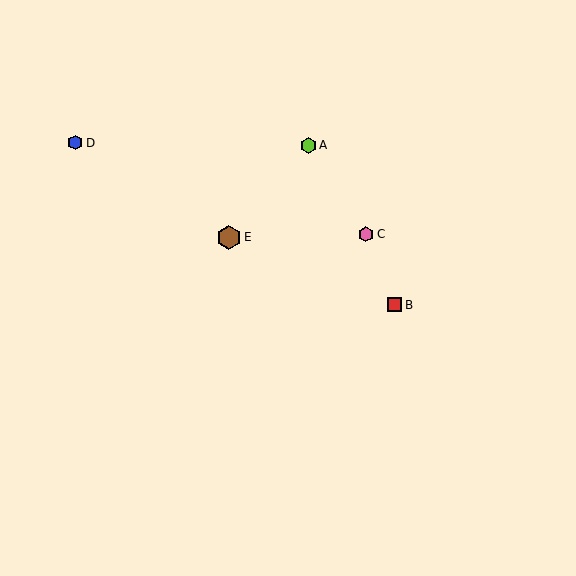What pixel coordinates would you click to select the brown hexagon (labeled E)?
Click at (229, 237) to select the brown hexagon E.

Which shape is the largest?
The brown hexagon (labeled E) is the largest.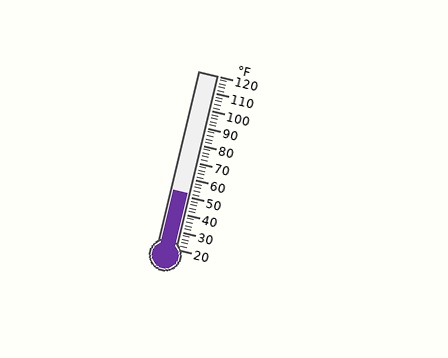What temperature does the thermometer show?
The thermometer shows approximately 52°F.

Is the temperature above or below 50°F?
The temperature is above 50°F.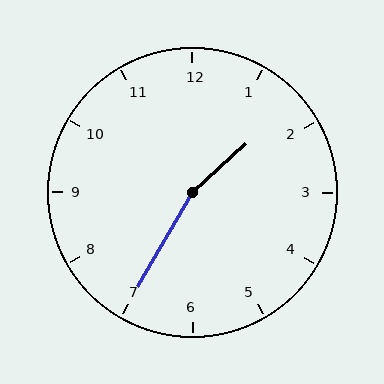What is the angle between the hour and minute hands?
Approximately 162 degrees.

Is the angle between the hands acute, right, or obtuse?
It is obtuse.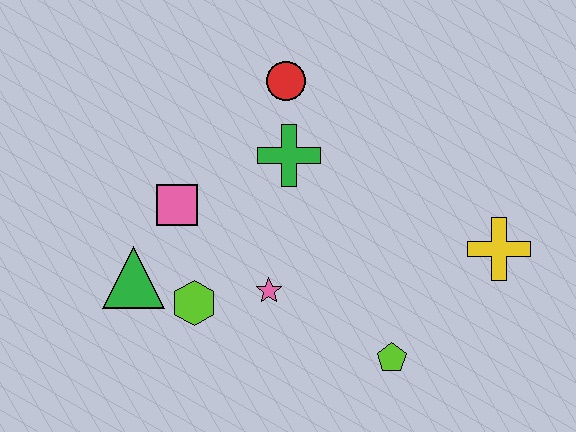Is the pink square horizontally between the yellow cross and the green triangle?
Yes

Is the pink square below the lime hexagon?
No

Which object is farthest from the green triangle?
The yellow cross is farthest from the green triangle.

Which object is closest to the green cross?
The red circle is closest to the green cross.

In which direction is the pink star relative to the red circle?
The pink star is below the red circle.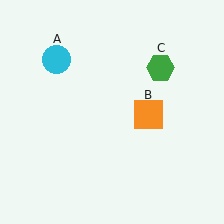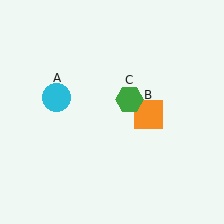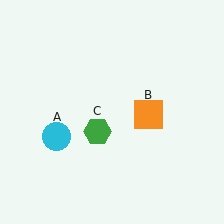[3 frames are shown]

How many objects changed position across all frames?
2 objects changed position: cyan circle (object A), green hexagon (object C).